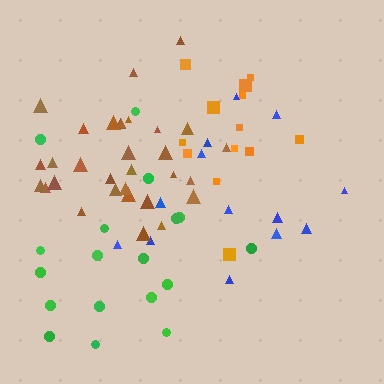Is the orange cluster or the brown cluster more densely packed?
Brown.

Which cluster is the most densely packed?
Brown.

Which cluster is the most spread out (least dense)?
Blue.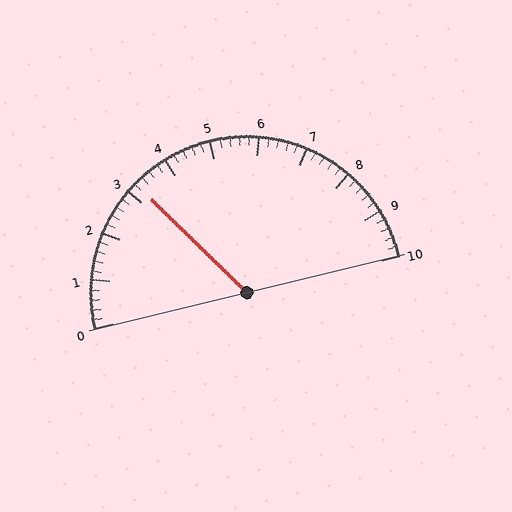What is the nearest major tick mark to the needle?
The nearest major tick mark is 3.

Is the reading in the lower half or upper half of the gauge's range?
The reading is in the lower half of the range (0 to 10).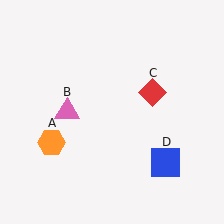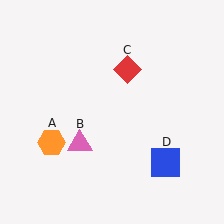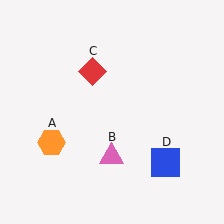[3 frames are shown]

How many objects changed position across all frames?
2 objects changed position: pink triangle (object B), red diamond (object C).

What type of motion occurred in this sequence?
The pink triangle (object B), red diamond (object C) rotated counterclockwise around the center of the scene.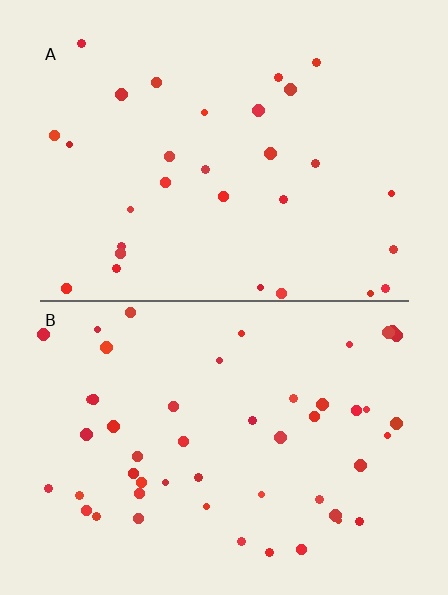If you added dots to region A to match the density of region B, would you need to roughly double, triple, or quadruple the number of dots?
Approximately double.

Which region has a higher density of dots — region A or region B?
B (the bottom).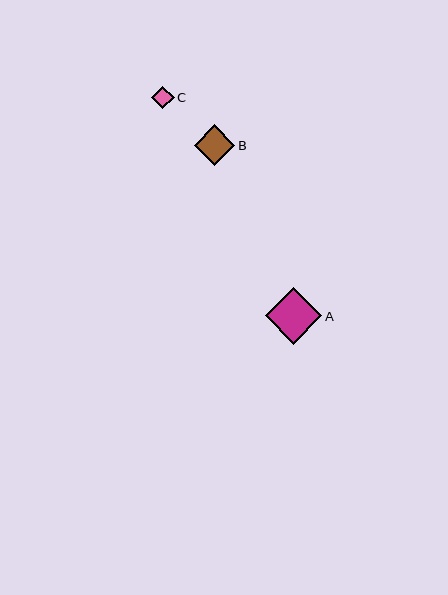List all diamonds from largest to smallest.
From largest to smallest: A, B, C.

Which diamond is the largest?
Diamond A is the largest with a size of approximately 56 pixels.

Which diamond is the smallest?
Diamond C is the smallest with a size of approximately 23 pixels.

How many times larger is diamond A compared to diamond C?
Diamond A is approximately 2.4 times the size of diamond C.